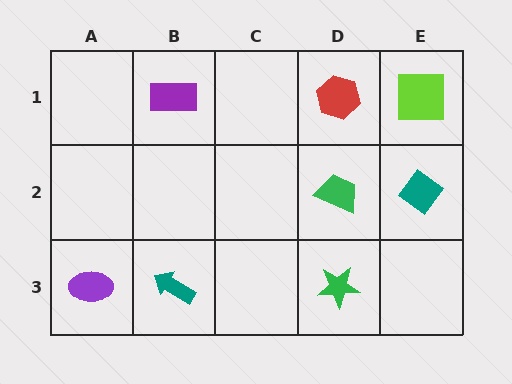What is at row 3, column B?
A teal arrow.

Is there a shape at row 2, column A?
No, that cell is empty.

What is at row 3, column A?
A purple ellipse.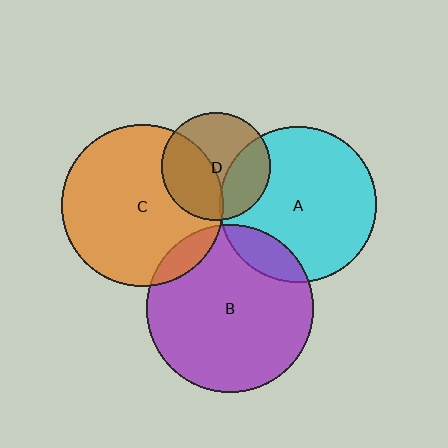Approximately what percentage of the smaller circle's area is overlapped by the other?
Approximately 30%.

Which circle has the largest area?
Circle B (purple).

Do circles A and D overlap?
Yes.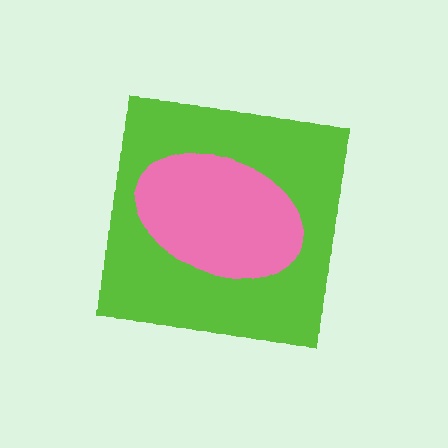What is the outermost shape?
The lime square.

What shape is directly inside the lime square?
The pink ellipse.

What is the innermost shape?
The pink ellipse.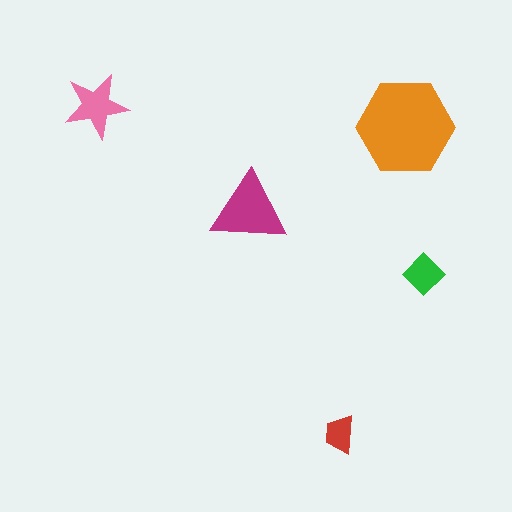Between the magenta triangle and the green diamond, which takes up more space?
The magenta triangle.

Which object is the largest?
The orange hexagon.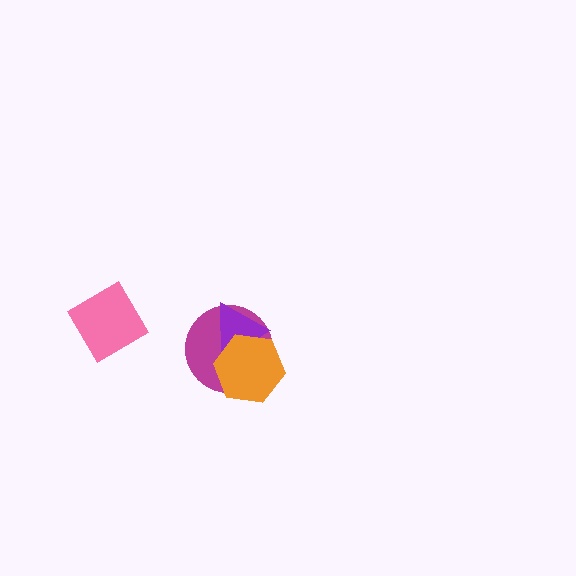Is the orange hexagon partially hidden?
No, no other shape covers it.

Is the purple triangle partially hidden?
Yes, it is partially covered by another shape.